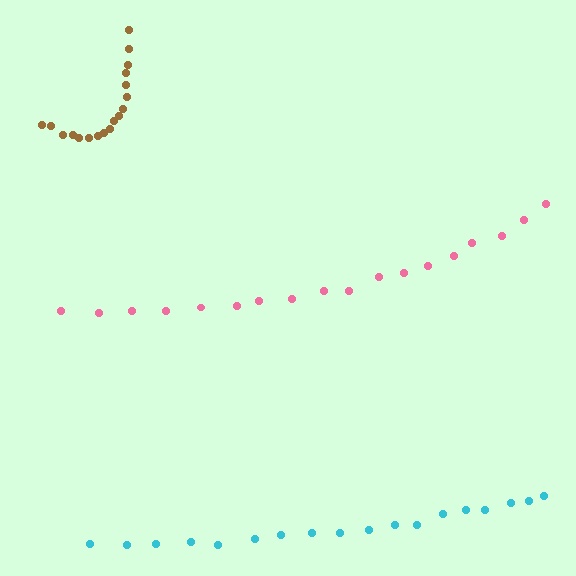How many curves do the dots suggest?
There are 3 distinct paths.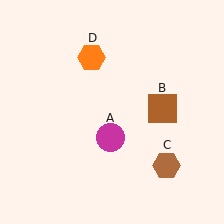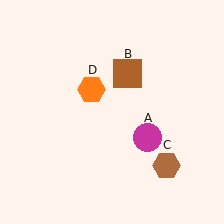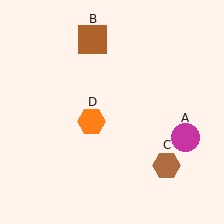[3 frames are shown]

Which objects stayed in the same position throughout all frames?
Brown hexagon (object C) remained stationary.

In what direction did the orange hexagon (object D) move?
The orange hexagon (object D) moved down.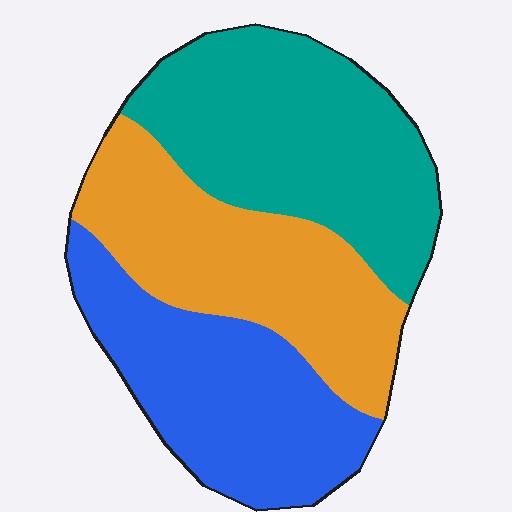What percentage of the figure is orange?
Orange covers 32% of the figure.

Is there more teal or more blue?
Teal.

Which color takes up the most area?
Teal, at roughly 35%.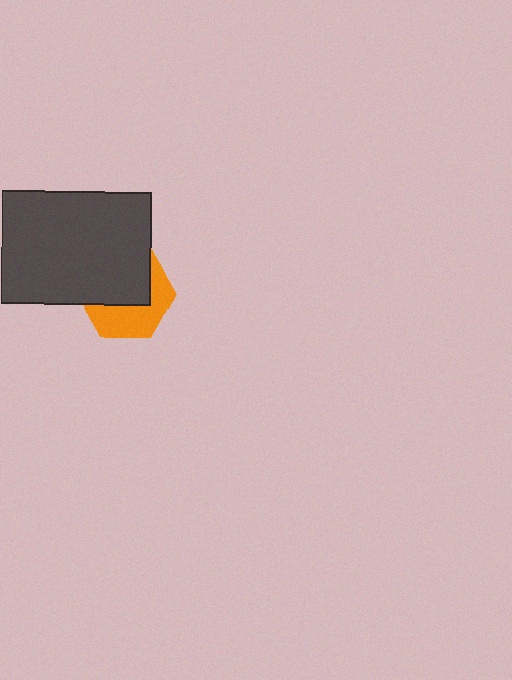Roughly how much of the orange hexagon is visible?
About half of it is visible (roughly 46%).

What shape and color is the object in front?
The object in front is a dark gray rectangle.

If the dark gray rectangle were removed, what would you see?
You would see the complete orange hexagon.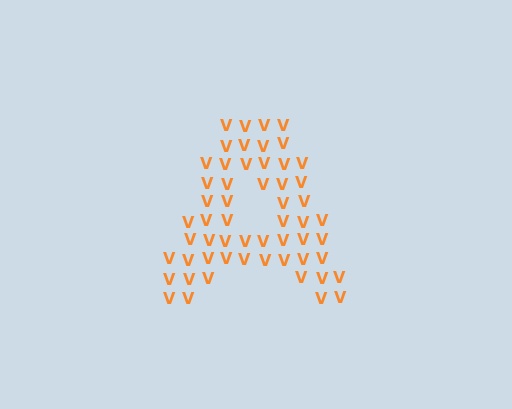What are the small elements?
The small elements are letter V's.